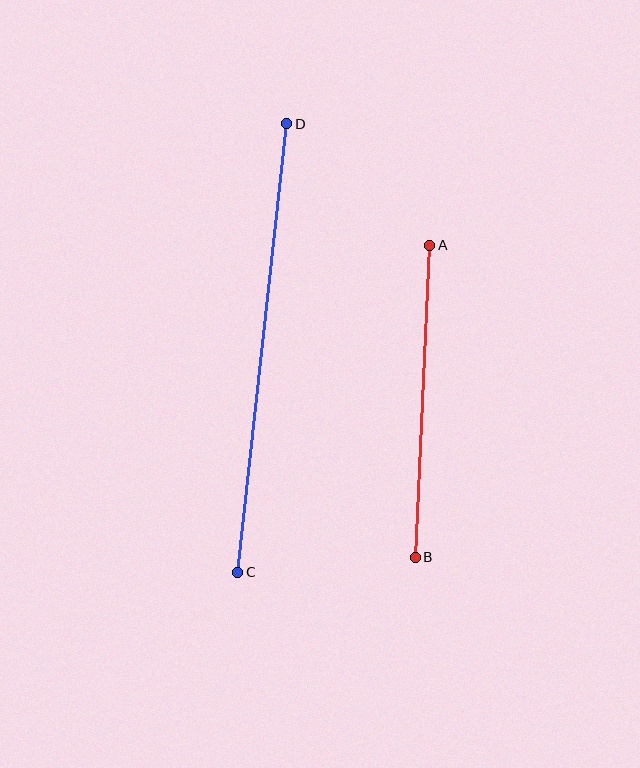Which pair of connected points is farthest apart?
Points C and D are farthest apart.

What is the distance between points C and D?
The distance is approximately 451 pixels.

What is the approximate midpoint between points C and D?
The midpoint is at approximately (262, 348) pixels.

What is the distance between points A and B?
The distance is approximately 313 pixels.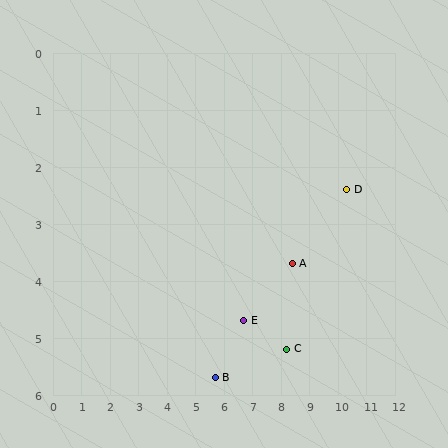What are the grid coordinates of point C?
Point C is at approximately (8.2, 5.2).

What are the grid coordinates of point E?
Point E is at approximately (6.7, 4.7).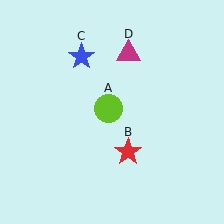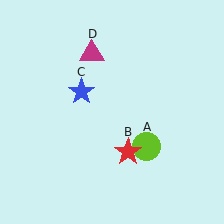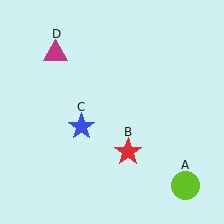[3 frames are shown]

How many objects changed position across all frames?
3 objects changed position: lime circle (object A), blue star (object C), magenta triangle (object D).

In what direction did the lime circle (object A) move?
The lime circle (object A) moved down and to the right.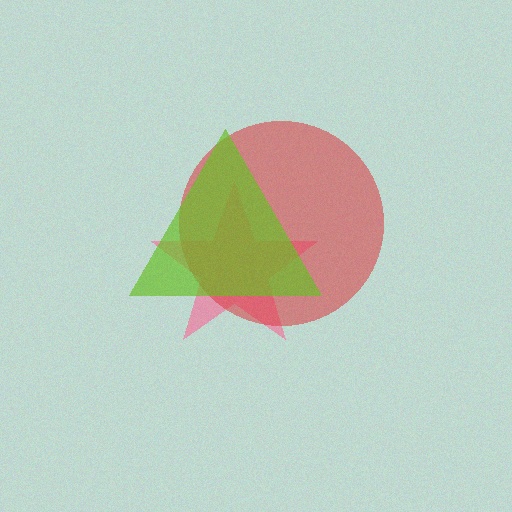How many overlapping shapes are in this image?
There are 3 overlapping shapes in the image.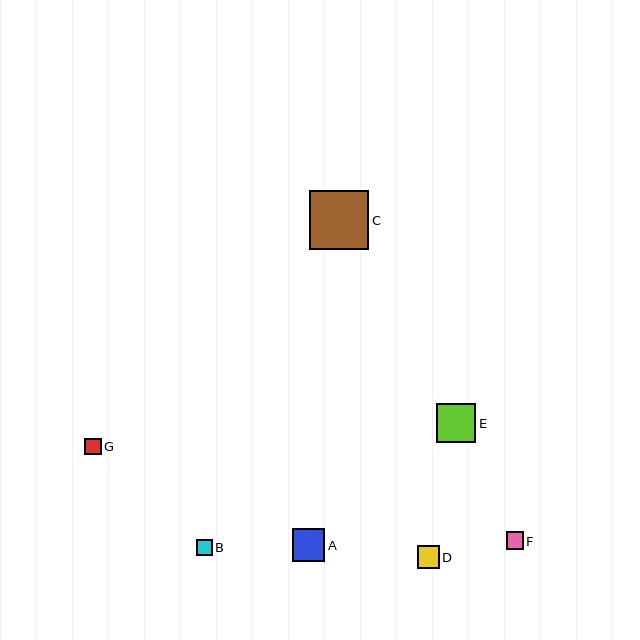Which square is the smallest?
Square B is the smallest with a size of approximately 16 pixels.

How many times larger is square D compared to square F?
Square D is approximately 1.3 times the size of square F.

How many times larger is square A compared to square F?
Square A is approximately 1.9 times the size of square F.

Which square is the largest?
Square C is the largest with a size of approximately 60 pixels.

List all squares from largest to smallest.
From largest to smallest: C, E, A, D, F, G, B.